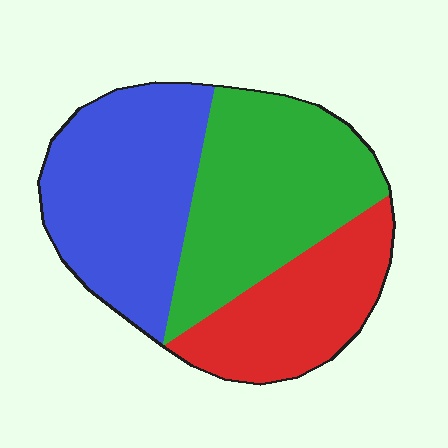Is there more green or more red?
Green.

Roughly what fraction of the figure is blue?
Blue covers 37% of the figure.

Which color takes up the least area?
Red, at roughly 25%.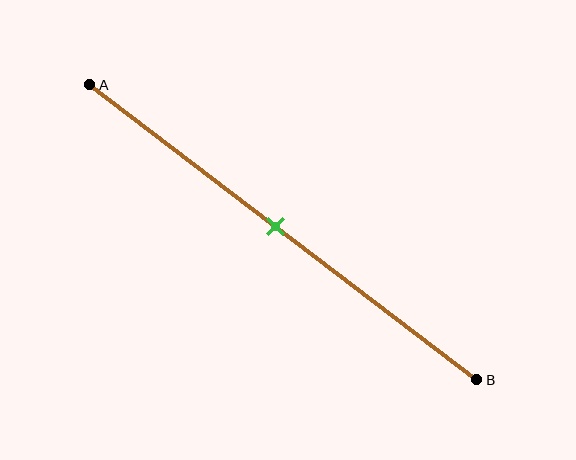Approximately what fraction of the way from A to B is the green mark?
The green mark is approximately 50% of the way from A to B.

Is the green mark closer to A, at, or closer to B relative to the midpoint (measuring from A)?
The green mark is approximately at the midpoint of segment AB.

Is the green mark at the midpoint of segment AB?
Yes, the mark is approximately at the midpoint.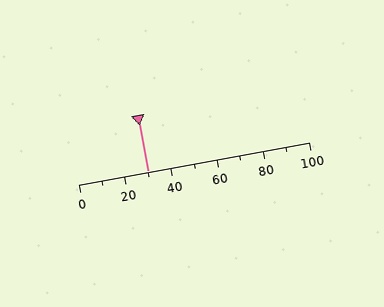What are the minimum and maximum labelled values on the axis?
The axis runs from 0 to 100.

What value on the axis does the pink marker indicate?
The marker indicates approximately 30.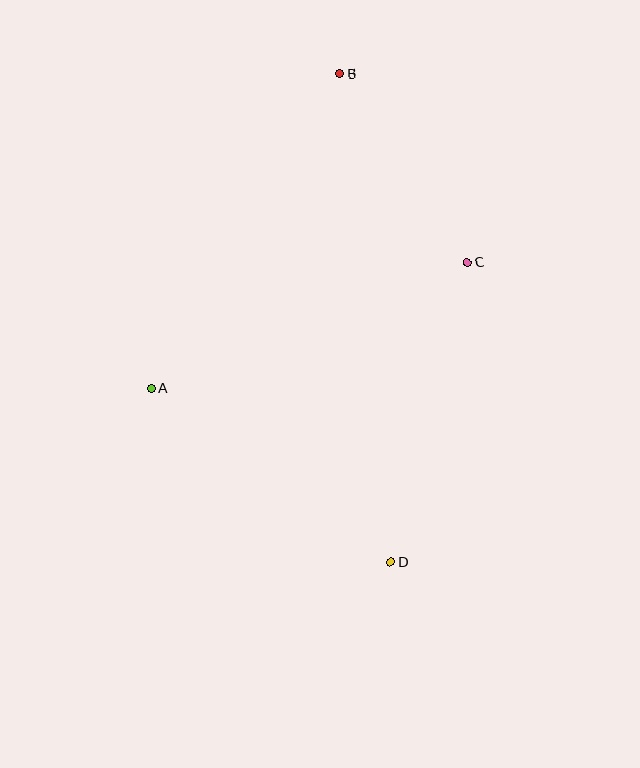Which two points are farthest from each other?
Points B and D are farthest from each other.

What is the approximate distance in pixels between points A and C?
The distance between A and C is approximately 340 pixels.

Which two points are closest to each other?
Points B and C are closest to each other.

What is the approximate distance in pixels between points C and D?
The distance between C and D is approximately 309 pixels.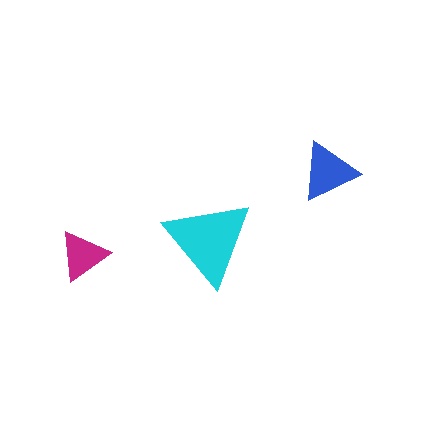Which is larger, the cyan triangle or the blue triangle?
The cyan one.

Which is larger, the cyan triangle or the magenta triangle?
The cyan one.